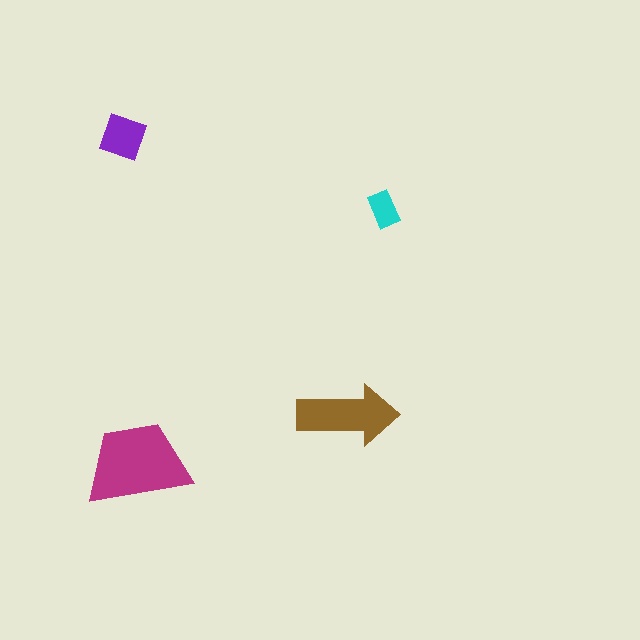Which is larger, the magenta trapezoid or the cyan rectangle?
The magenta trapezoid.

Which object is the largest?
The magenta trapezoid.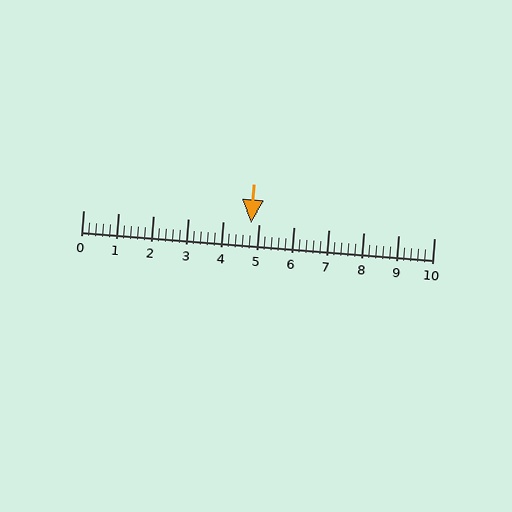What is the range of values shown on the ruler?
The ruler shows values from 0 to 10.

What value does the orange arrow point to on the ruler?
The orange arrow points to approximately 4.8.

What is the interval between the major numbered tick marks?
The major tick marks are spaced 1 units apart.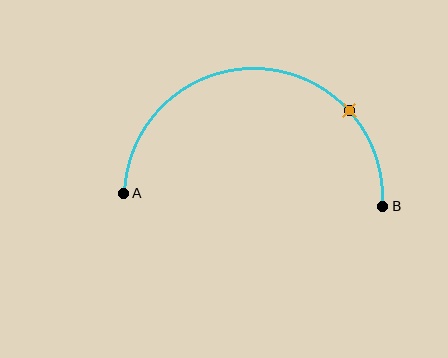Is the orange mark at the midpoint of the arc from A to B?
No. The orange mark lies on the arc but is closer to endpoint B. The arc midpoint would be at the point on the curve equidistant along the arc from both A and B.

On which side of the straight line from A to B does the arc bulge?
The arc bulges above the straight line connecting A and B.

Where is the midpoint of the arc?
The arc midpoint is the point on the curve farthest from the straight line joining A and B. It sits above that line.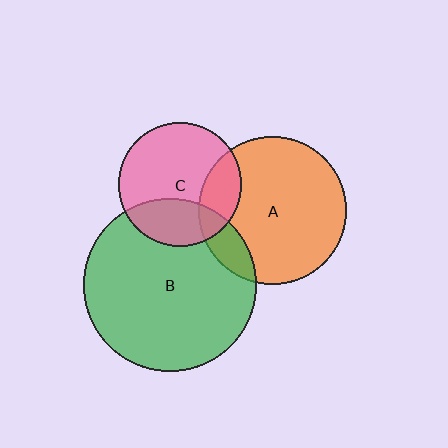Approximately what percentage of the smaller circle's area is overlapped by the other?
Approximately 20%.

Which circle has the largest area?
Circle B (green).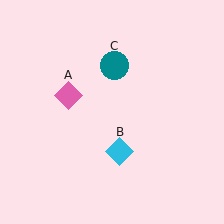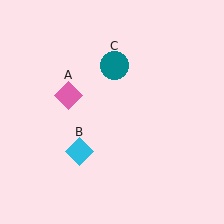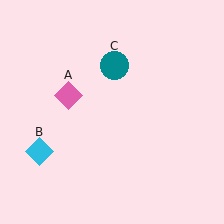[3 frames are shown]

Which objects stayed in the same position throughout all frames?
Pink diamond (object A) and teal circle (object C) remained stationary.